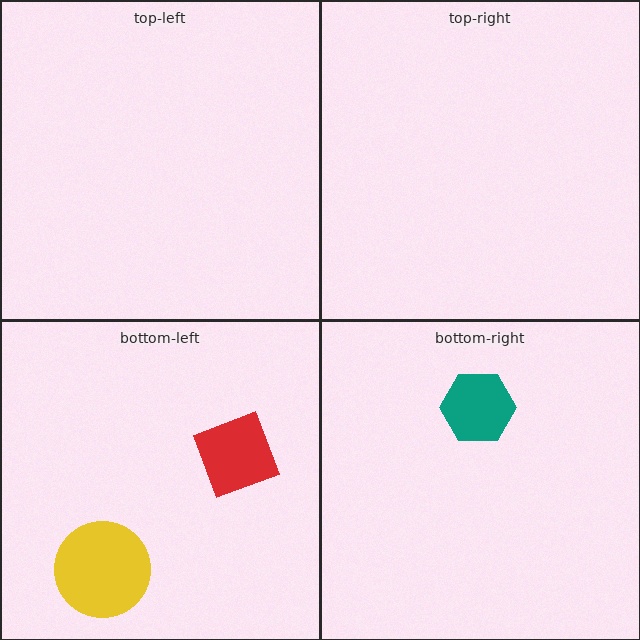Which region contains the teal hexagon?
The bottom-right region.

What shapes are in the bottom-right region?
The teal hexagon.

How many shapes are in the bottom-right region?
1.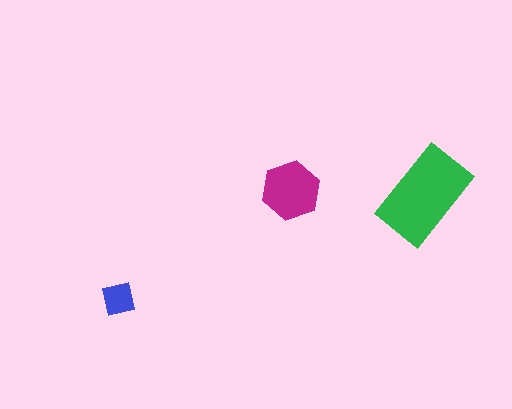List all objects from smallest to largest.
The blue square, the magenta hexagon, the green rectangle.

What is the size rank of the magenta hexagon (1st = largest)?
2nd.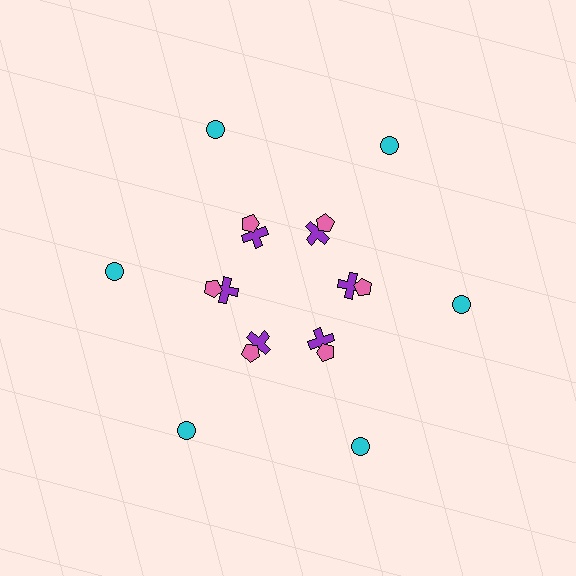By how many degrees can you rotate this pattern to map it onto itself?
The pattern maps onto itself every 60 degrees of rotation.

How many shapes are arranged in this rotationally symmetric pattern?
There are 18 shapes, arranged in 6 groups of 3.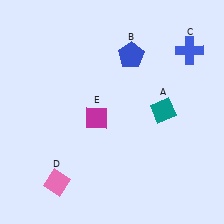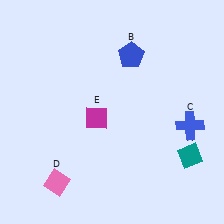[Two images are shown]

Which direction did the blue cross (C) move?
The blue cross (C) moved down.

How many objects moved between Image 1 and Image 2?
2 objects moved between the two images.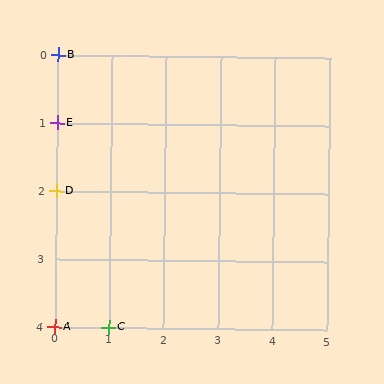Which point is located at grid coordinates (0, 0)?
Point B is at (0, 0).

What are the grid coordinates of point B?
Point B is at grid coordinates (0, 0).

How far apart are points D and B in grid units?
Points D and B are 2 rows apart.